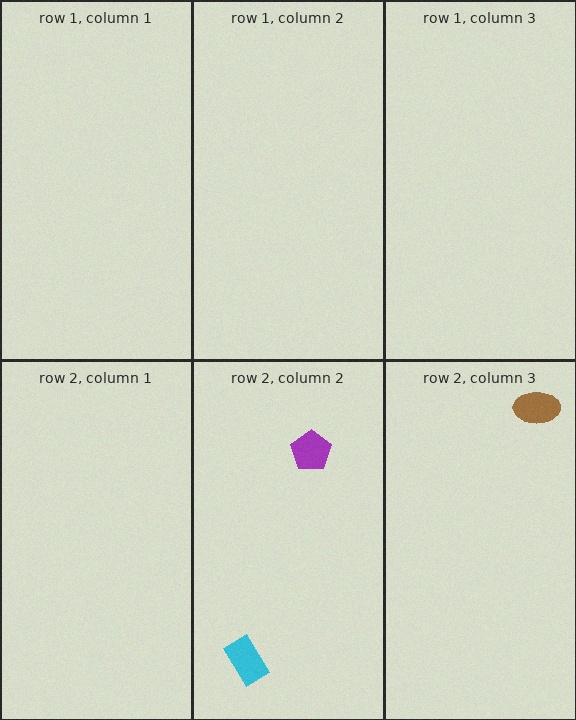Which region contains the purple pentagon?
The row 2, column 2 region.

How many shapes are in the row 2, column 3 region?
1.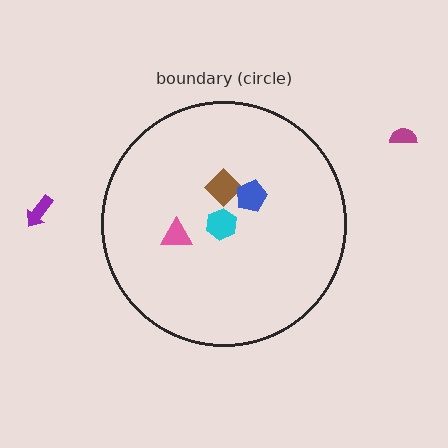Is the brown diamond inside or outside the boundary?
Inside.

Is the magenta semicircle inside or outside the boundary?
Outside.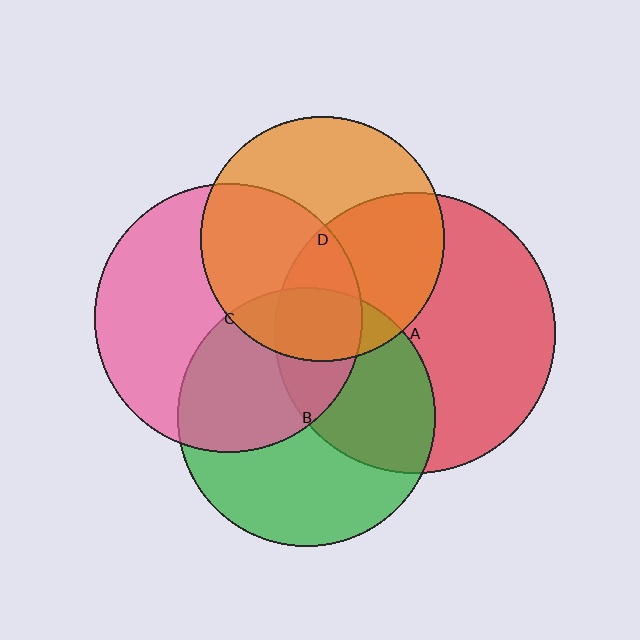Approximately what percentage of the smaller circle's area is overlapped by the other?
Approximately 20%.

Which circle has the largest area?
Circle A (red).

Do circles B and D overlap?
Yes.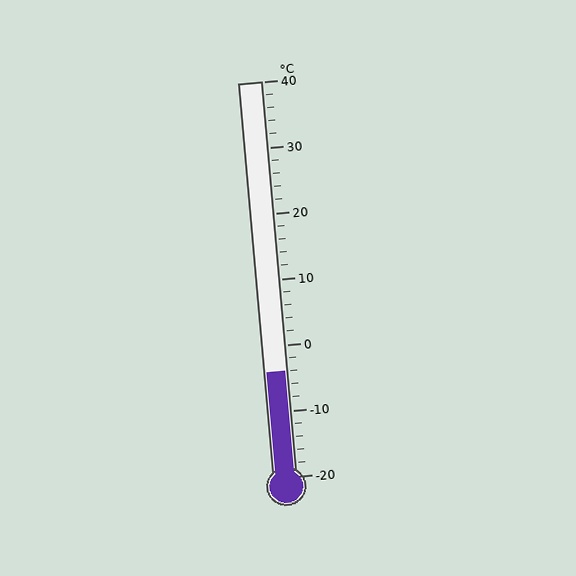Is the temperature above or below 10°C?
The temperature is below 10°C.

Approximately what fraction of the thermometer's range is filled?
The thermometer is filled to approximately 25% of its range.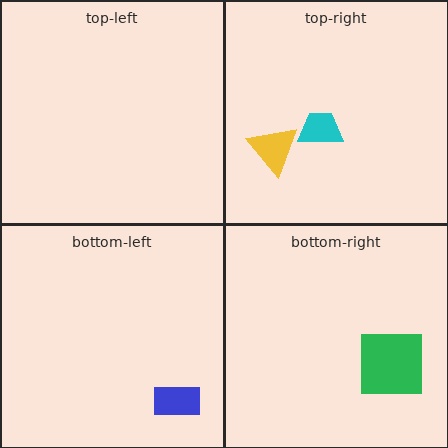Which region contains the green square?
The bottom-right region.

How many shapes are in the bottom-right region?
1.